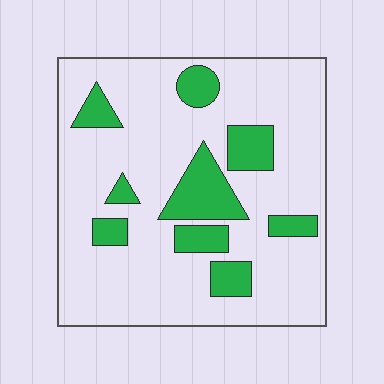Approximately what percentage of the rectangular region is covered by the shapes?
Approximately 20%.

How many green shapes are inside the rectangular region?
9.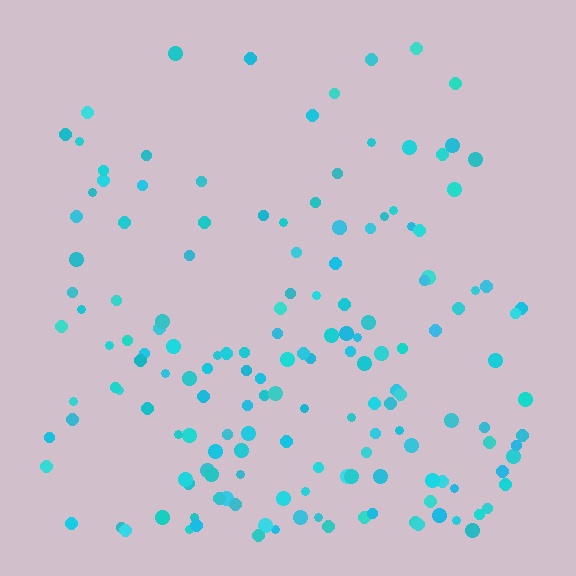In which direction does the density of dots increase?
From top to bottom, with the bottom side densest.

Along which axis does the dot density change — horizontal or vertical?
Vertical.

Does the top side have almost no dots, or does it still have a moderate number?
Still a moderate number, just noticeably fewer than the bottom.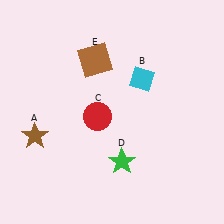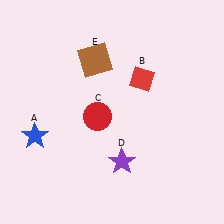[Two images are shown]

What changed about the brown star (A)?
In Image 1, A is brown. In Image 2, it changed to blue.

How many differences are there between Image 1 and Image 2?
There are 3 differences between the two images.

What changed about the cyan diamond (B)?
In Image 1, B is cyan. In Image 2, it changed to red.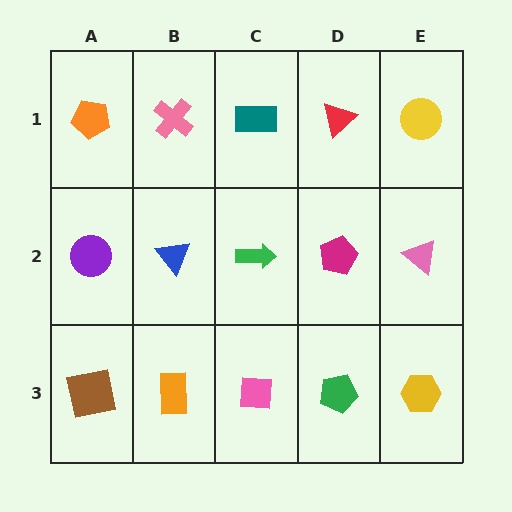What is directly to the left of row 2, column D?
A green arrow.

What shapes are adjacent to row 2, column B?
A pink cross (row 1, column B), an orange rectangle (row 3, column B), a purple circle (row 2, column A), a green arrow (row 2, column C).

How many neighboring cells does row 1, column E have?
2.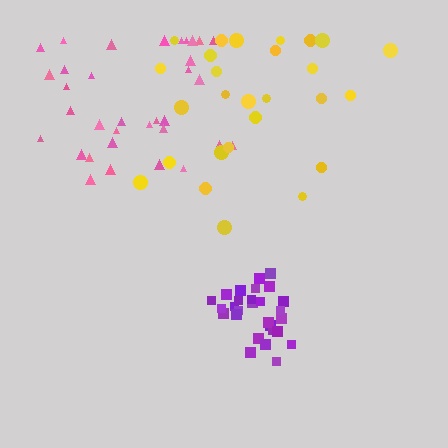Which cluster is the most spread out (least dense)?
Yellow.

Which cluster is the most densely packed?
Purple.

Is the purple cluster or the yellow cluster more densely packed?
Purple.